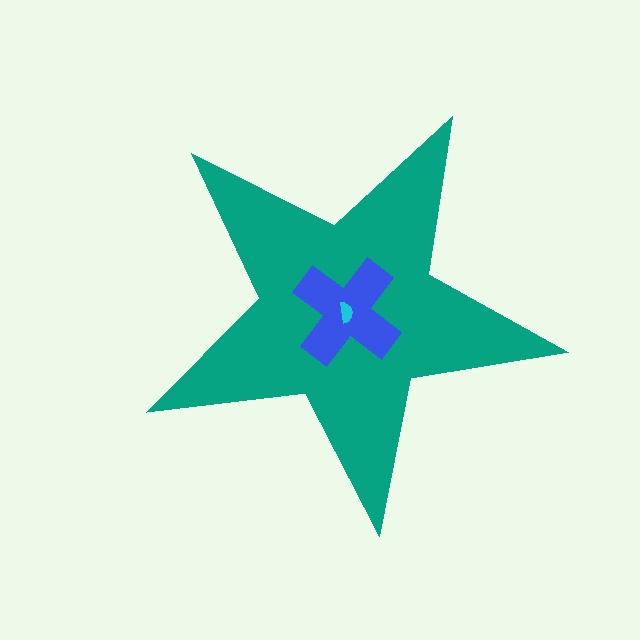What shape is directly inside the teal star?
The blue cross.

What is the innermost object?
The cyan semicircle.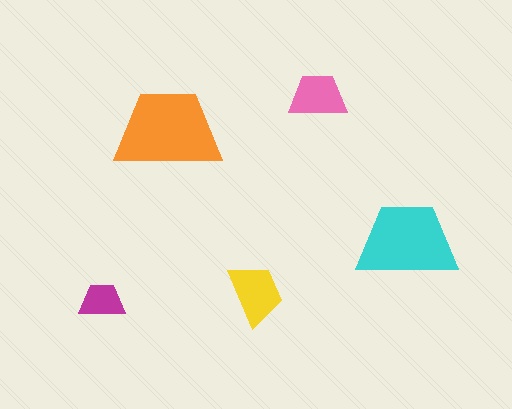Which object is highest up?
The pink trapezoid is topmost.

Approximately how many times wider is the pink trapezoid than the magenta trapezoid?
About 1.5 times wider.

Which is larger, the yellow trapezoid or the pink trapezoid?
The yellow one.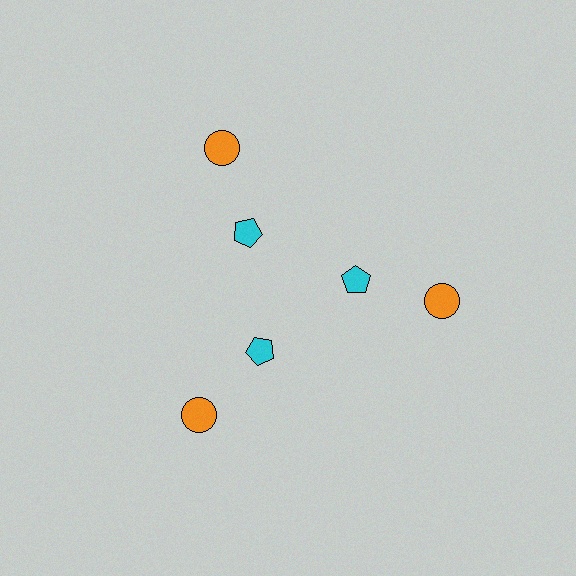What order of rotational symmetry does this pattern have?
This pattern has 3-fold rotational symmetry.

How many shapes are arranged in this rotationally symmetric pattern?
There are 6 shapes, arranged in 3 groups of 2.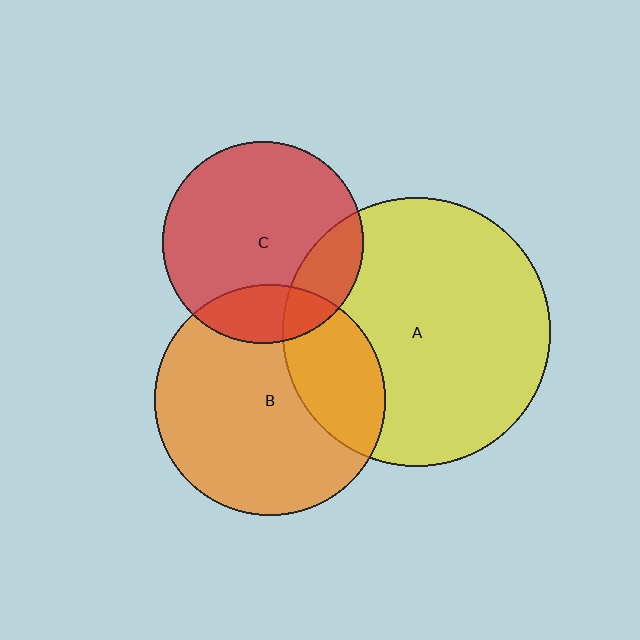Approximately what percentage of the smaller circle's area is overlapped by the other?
Approximately 25%.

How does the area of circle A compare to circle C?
Approximately 1.8 times.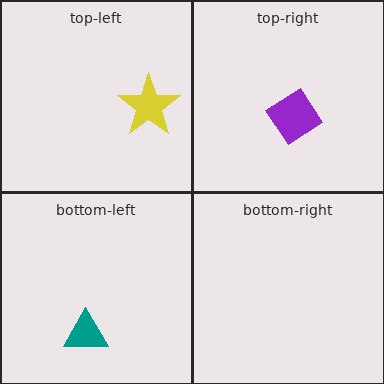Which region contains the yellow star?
The top-left region.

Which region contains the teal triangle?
The bottom-left region.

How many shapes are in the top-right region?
1.